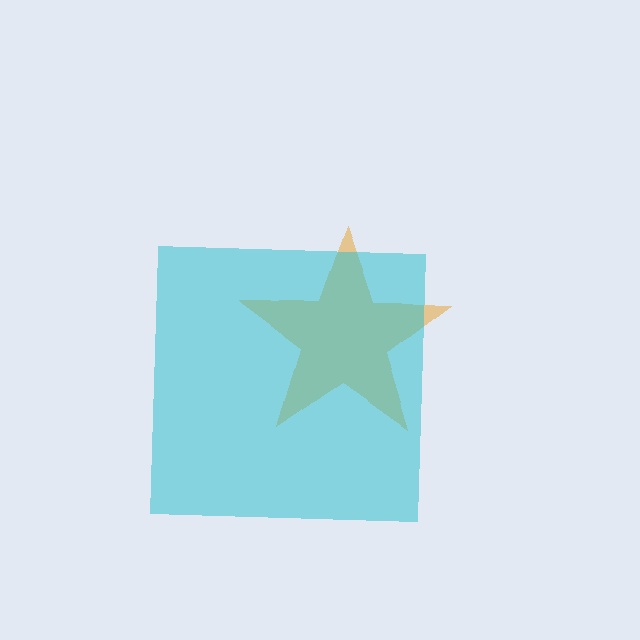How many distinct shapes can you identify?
There are 2 distinct shapes: an orange star, a cyan square.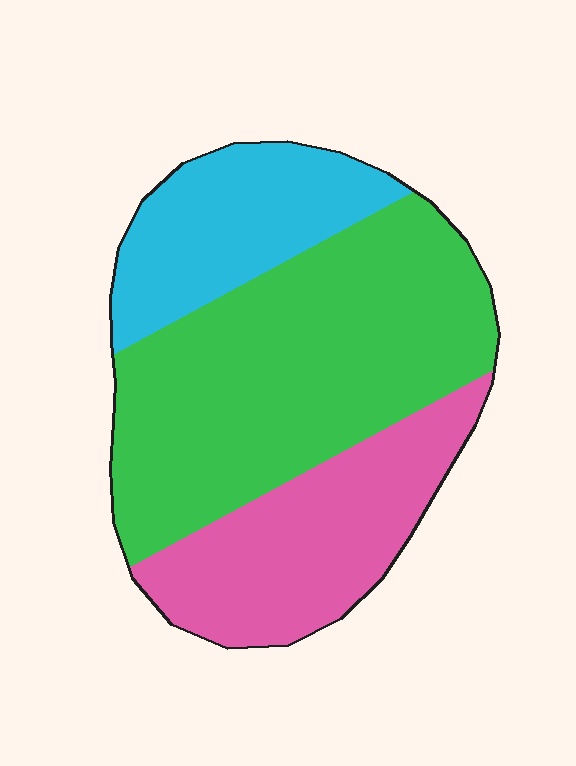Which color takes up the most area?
Green, at roughly 50%.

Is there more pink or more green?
Green.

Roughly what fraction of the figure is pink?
Pink takes up about one quarter (1/4) of the figure.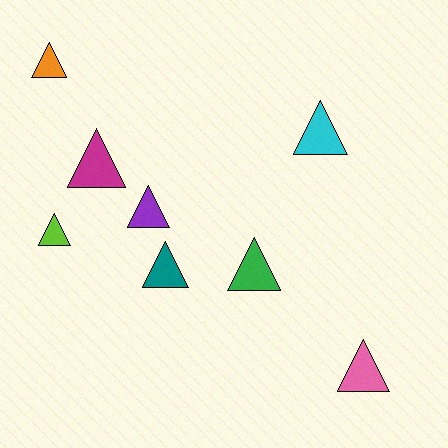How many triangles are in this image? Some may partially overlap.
There are 8 triangles.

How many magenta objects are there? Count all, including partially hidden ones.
There is 1 magenta object.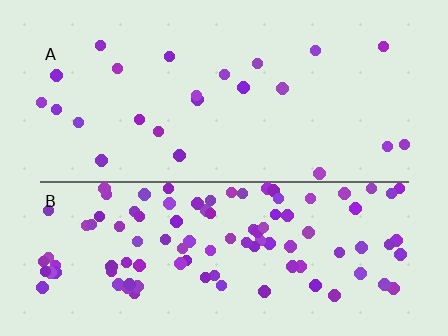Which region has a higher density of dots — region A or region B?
B (the bottom).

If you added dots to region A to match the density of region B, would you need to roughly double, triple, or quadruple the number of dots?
Approximately quadruple.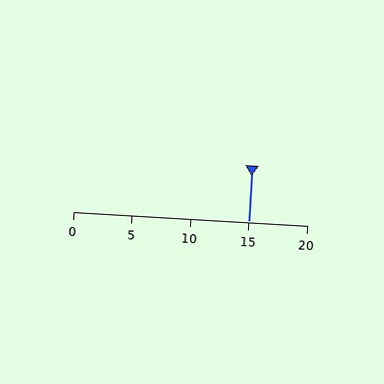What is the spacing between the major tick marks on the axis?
The major ticks are spaced 5 apart.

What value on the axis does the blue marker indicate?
The marker indicates approximately 15.